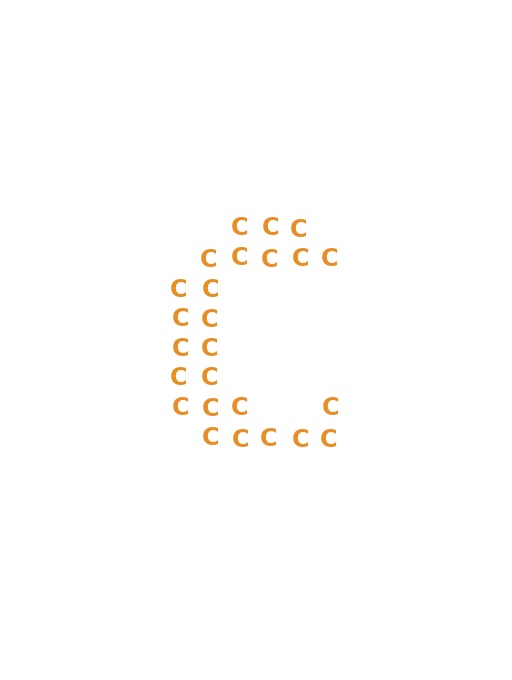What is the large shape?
The large shape is the letter C.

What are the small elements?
The small elements are letter C's.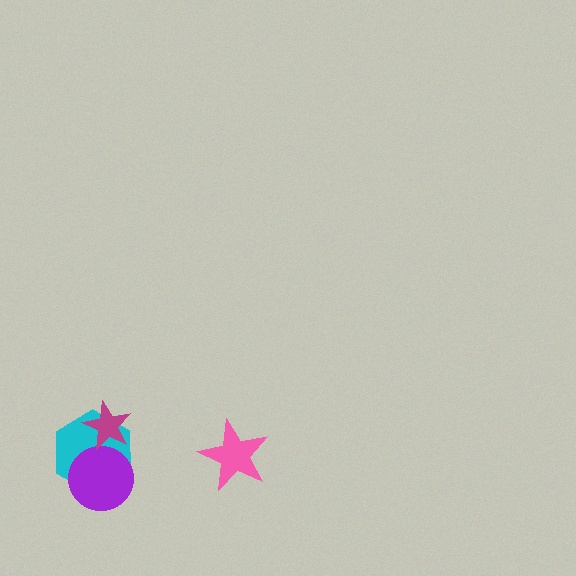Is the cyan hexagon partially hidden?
Yes, it is partially covered by another shape.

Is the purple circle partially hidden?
No, no other shape covers it.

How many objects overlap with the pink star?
0 objects overlap with the pink star.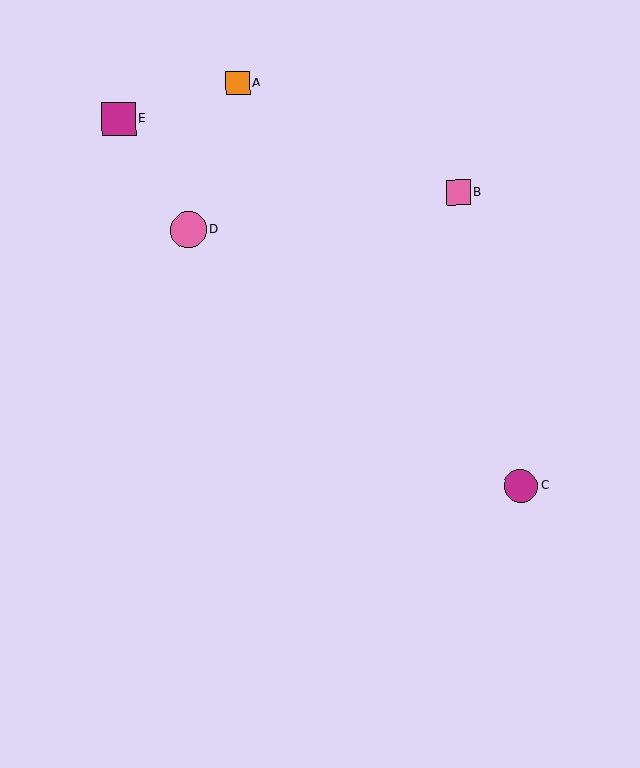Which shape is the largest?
The pink circle (labeled D) is the largest.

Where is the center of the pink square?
The center of the pink square is at (458, 192).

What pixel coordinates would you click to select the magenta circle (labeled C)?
Click at (521, 486) to select the magenta circle C.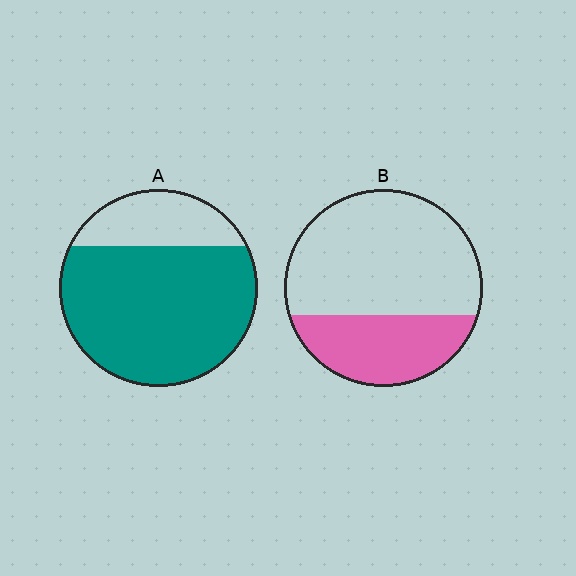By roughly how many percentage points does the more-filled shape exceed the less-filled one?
By roughly 45 percentage points (A over B).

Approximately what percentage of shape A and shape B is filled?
A is approximately 75% and B is approximately 35%.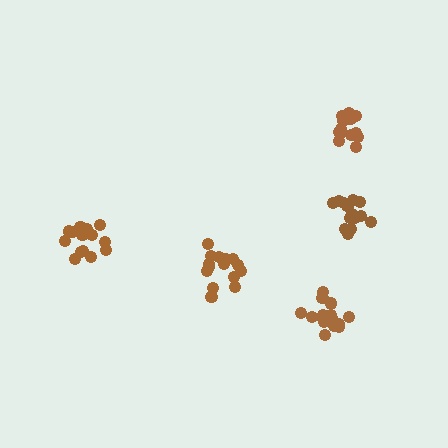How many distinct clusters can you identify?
There are 5 distinct clusters.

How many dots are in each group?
Group 1: 15 dots, Group 2: 16 dots, Group 3: 20 dots, Group 4: 18 dots, Group 5: 15 dots (84 total).